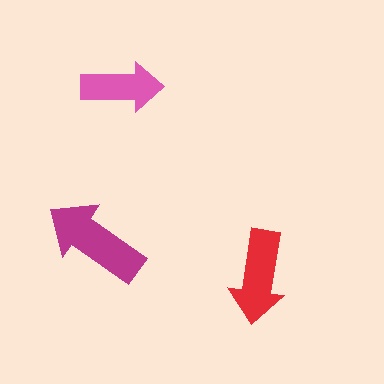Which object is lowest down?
The red arrow is bottommost.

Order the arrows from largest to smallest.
the magenta one, the red one, the pink one.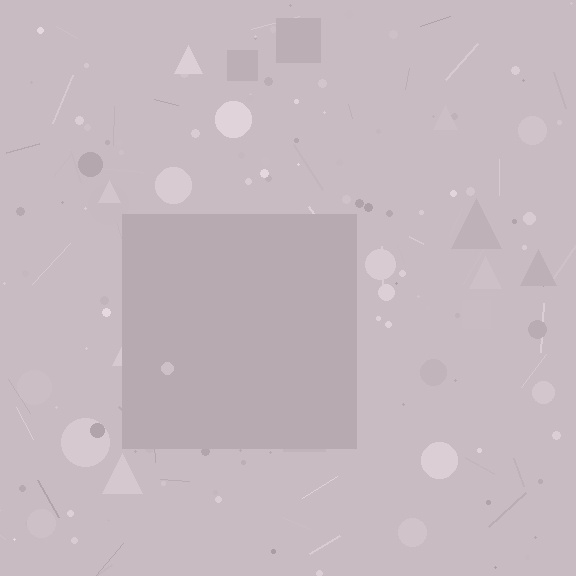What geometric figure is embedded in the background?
A square is embedded in the background.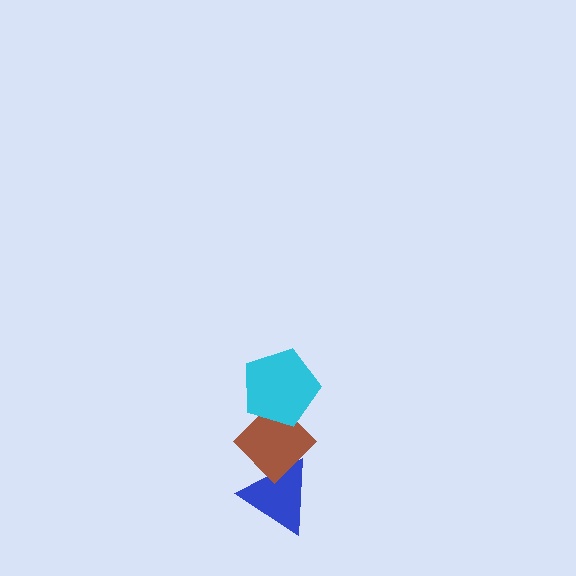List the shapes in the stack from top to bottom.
From top to bottom: the cyan pentagon, the brown diamond, the blue triangle.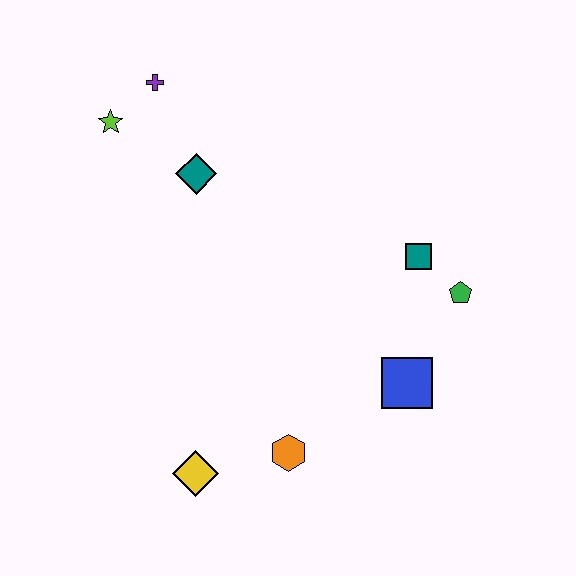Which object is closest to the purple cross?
The lime star is closest to the purple cross.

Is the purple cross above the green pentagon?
Yes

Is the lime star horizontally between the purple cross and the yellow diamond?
No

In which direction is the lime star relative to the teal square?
The lime star is to the left of the teal square.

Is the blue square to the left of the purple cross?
No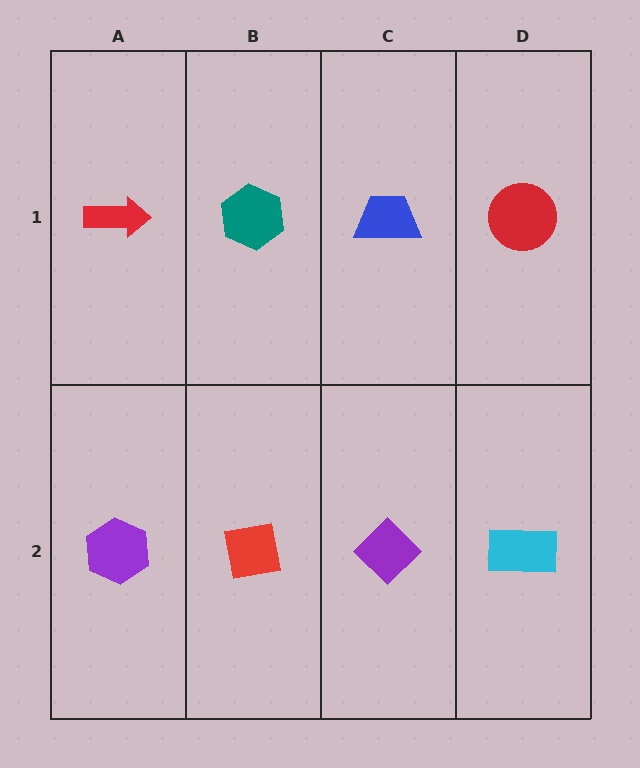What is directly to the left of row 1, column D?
A blue trapezoid.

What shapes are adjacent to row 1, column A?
A purple hexagon (row 2, column A), a teal hexagon (row 1, column B).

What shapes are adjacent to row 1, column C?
A purple diamond (row 2, column C), a teal hexagon (row 1, column B), a red circle (row 1, column D).